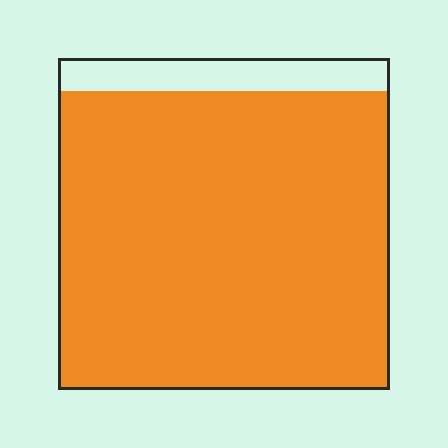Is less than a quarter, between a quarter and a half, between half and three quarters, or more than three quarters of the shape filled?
More than three quarters.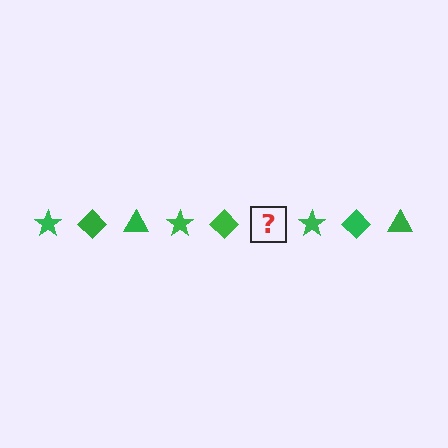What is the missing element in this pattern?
The missing element is a green triangle.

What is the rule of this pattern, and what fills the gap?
The rule is that the pattern cycles through star, diamond, triangle shapes in green. The gap should be filled with a green triangle.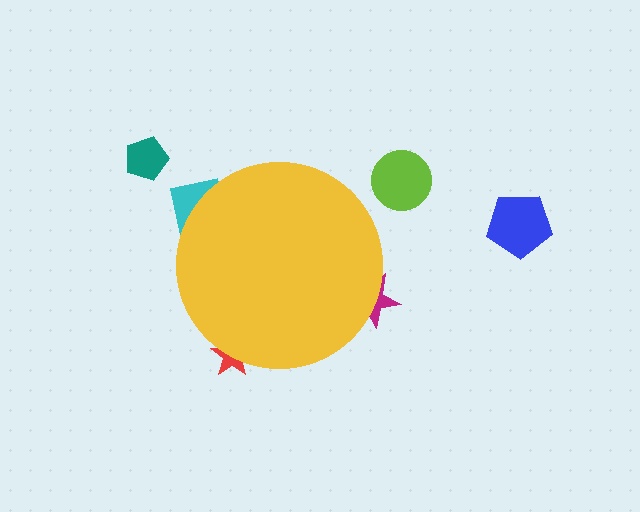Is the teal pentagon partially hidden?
No, the teal pentagon is fully visible.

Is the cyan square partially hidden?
Yes, the cyan square is partially hidden behind the yellow circle.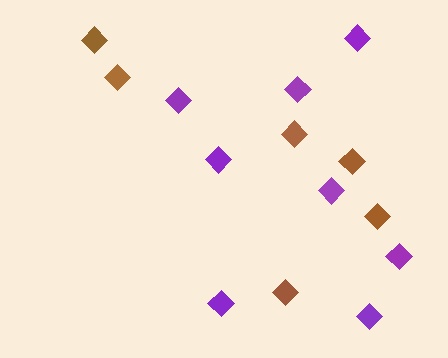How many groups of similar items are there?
There are 2 groups: one group of brown diamonds (6) and one group of purple diamonds (8).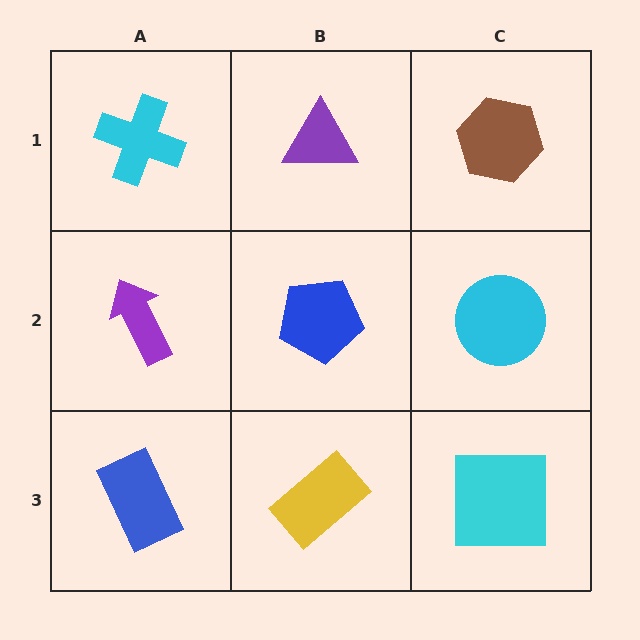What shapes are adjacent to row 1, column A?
A purple arrow (row 2, column A), a purple triangle (row 1, column B).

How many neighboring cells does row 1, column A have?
2.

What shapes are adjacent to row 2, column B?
A purple triangle (row 1, column B), a yellow rectangle (row 3, column B), a purple arrow (row 2, column A), a cyan circle (row 2, column C).